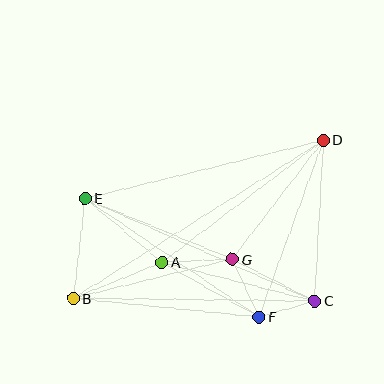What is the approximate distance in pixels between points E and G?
The distance between E and G is approximately 159 pixels.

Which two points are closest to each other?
Points C and F are closest to each other.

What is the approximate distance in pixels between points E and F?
The distance between E and F is approximately 211 pixels.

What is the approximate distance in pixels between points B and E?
The distance between B and E is approximately 101 pixels.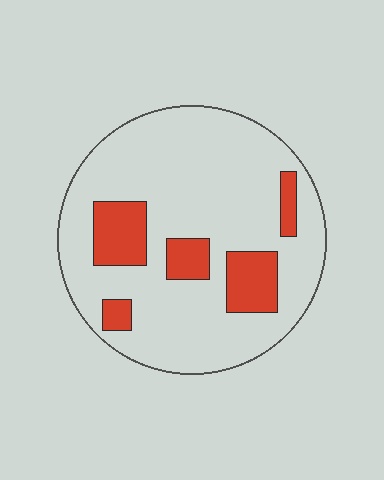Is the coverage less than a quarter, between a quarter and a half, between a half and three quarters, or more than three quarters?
Less than a quarter.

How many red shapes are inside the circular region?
5.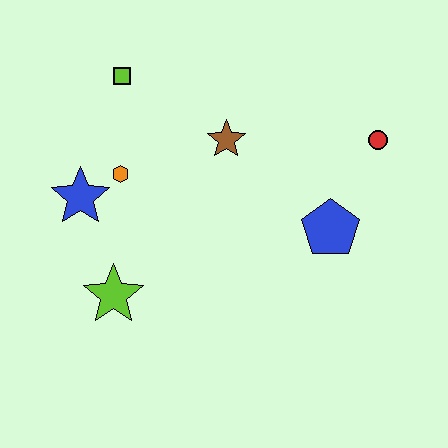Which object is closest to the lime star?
The blue star is closest to the lime star.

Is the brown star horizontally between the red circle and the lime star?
Yes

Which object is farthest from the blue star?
The red circle is farthest from the blue star.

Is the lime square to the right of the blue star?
Yes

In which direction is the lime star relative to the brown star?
The lime star is below the brown star.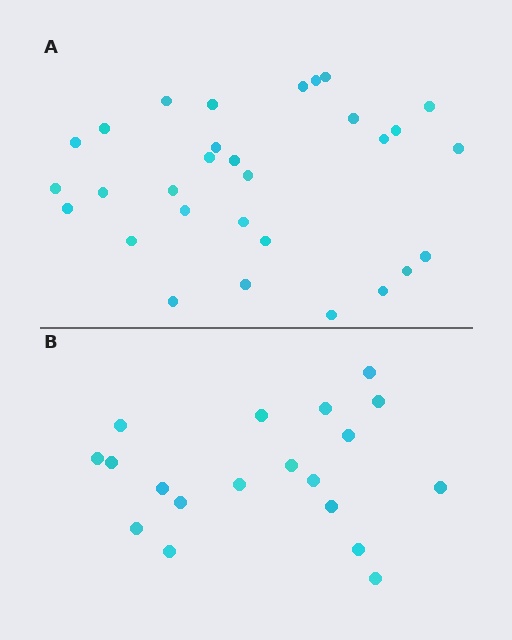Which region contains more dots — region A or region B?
Region A (the top region) has more dots.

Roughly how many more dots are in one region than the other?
Region A has roughly 12 or so more dots than region B.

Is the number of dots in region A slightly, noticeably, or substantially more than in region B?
Region A has substantially more. The ratio is roughly 1.6 to 1.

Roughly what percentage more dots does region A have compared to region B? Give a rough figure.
About 60% more.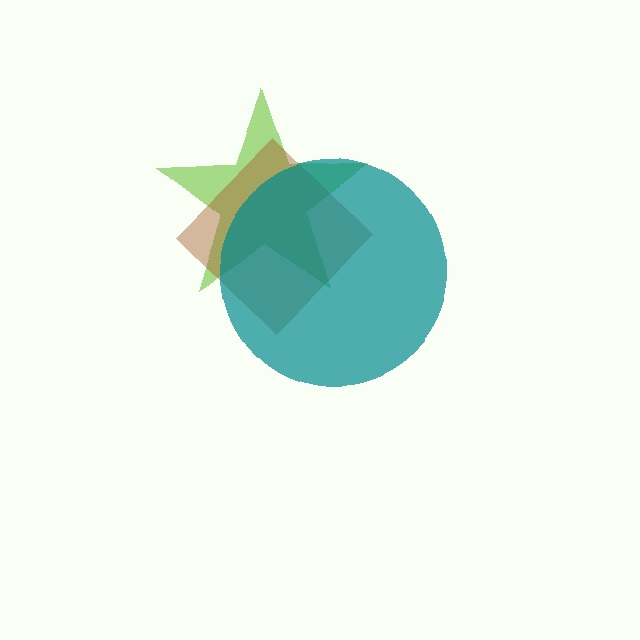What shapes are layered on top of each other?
The layered shapes are: a lime star, a brown diamond, a teal circle.